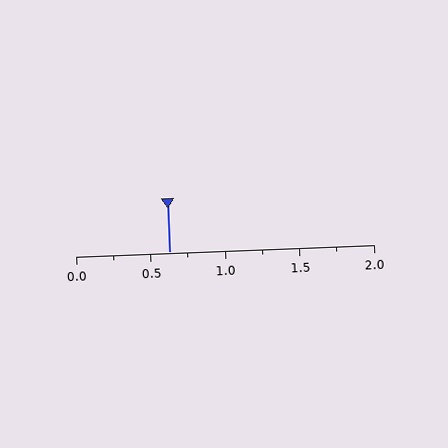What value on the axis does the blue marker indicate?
The marker indicates approximately 0.62.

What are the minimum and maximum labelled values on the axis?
The axis runs from 0.0 to 2.0.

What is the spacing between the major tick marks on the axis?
The major ticks are spaced 0.5 apart.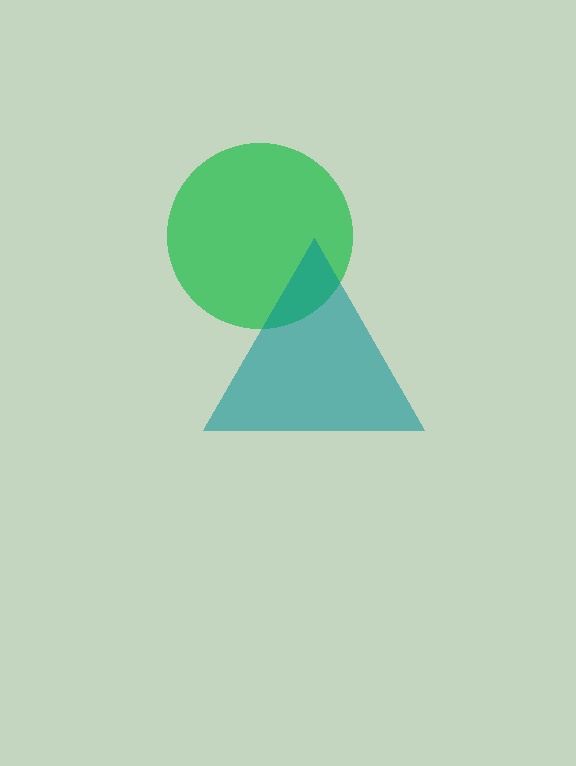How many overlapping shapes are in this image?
There are 2 overlapping shapes in the image.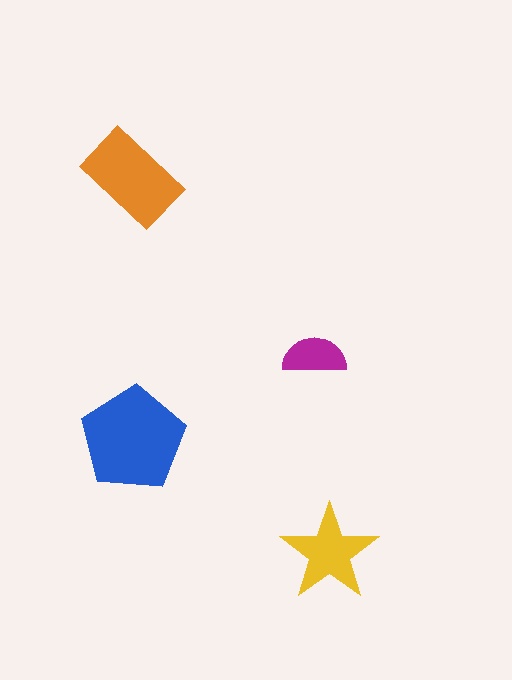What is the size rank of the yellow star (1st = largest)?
3rd.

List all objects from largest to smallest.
The blue pentagon, the orange rectangle, the yellow star, the magenta semicircle.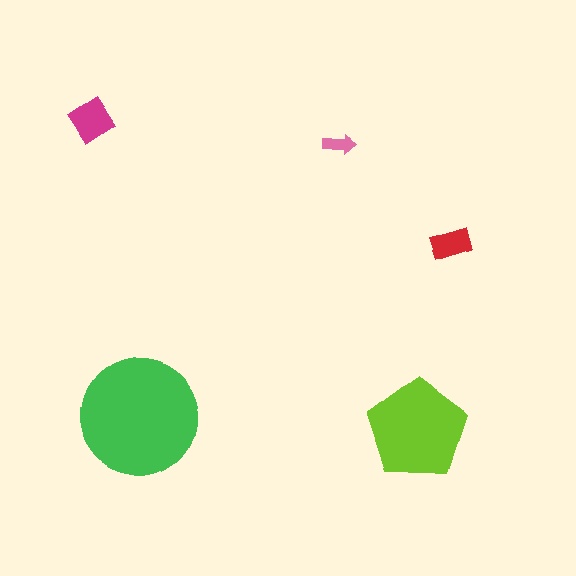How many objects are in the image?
There are 5 objects in the image.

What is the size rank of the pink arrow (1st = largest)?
5th.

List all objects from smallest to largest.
The pink arrow, the red rectangle, the magenta diamond, the lime pentagon, the green circle.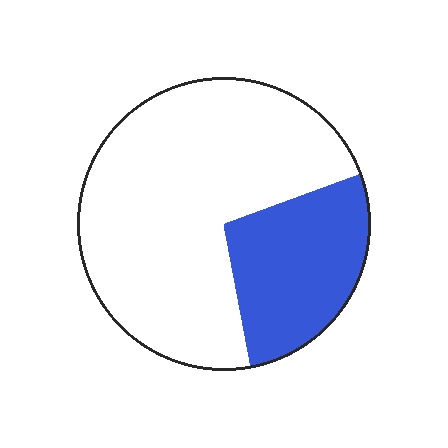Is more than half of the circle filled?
No.